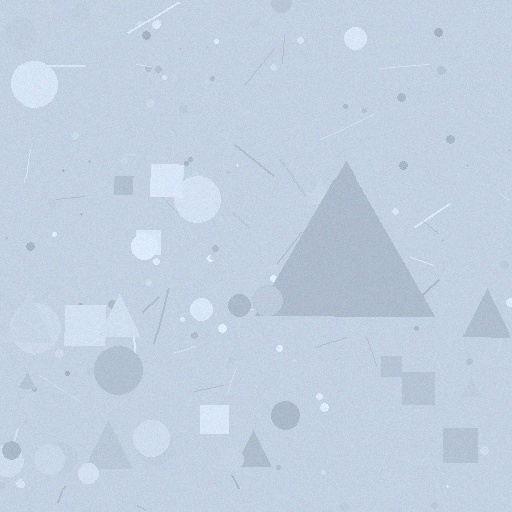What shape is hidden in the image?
A triangle is hidden in the image.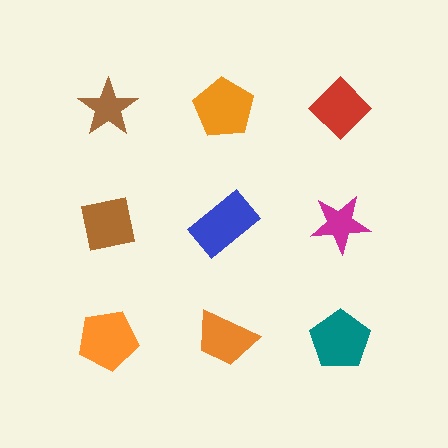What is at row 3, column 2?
An orange trapezoid.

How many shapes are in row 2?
3 shapes.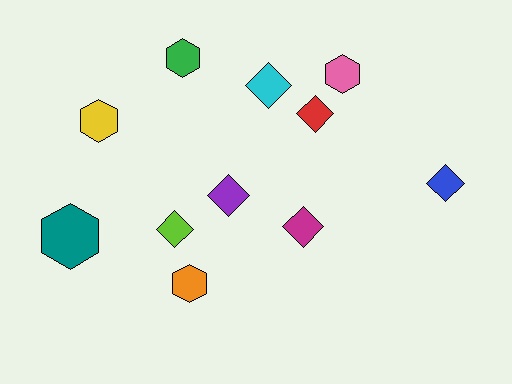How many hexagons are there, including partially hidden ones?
There are 5 hexagons.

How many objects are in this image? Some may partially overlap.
There are 11 objects.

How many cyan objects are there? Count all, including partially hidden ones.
There is 1 cyan object.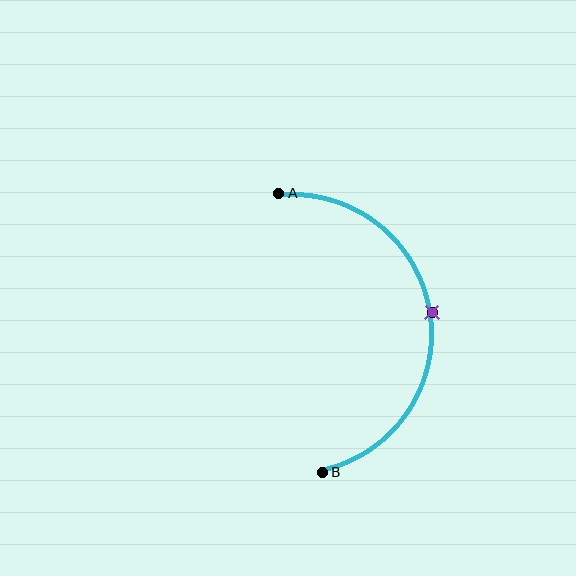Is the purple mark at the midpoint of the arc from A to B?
Yes. The purple mark lies on the arc at equal arc-length from both A and B — it is the arc midpoint.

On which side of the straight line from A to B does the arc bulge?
The arc bulges to the right of the straight line connecting A and B.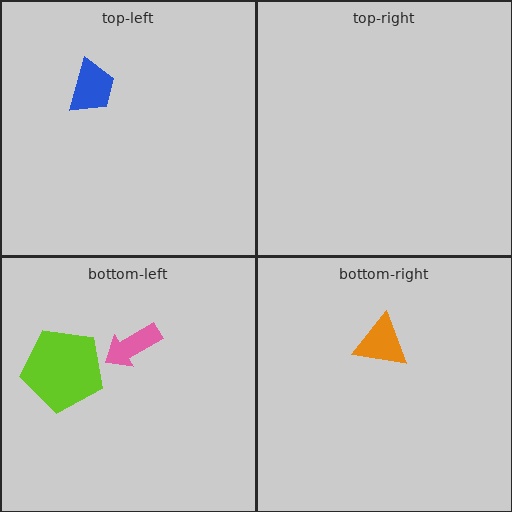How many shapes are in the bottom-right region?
1.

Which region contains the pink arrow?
The bottom-left region.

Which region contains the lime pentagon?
The bottom-left region.